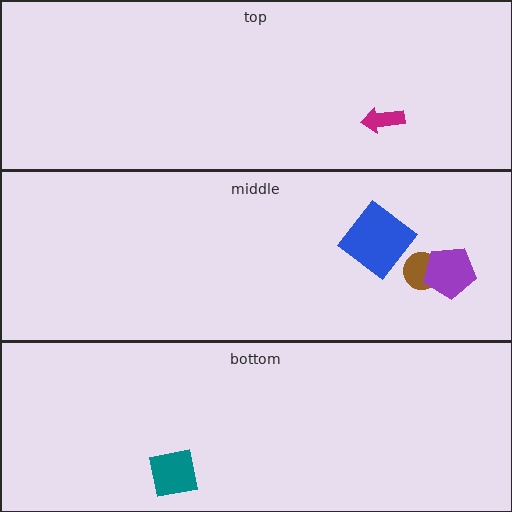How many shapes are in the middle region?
3.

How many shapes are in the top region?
1.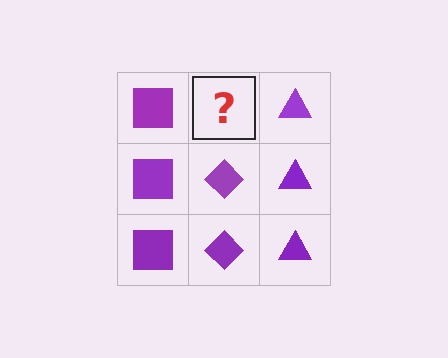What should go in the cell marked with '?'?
The missing cell should contain a purple diamond.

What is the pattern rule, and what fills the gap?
The rule is that each column has a consistent shape. The gap should be filled with a purple diamond.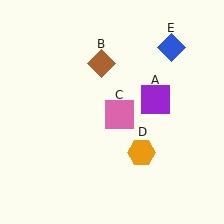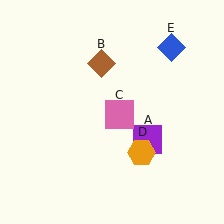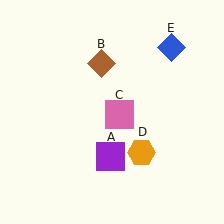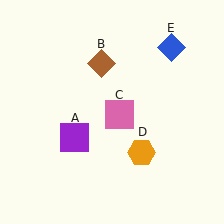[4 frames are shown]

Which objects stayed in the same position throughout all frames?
Brown diamond (object B) and pink square (object C) and orange hexagon (object D) and blue diamond (object E) remained stationary.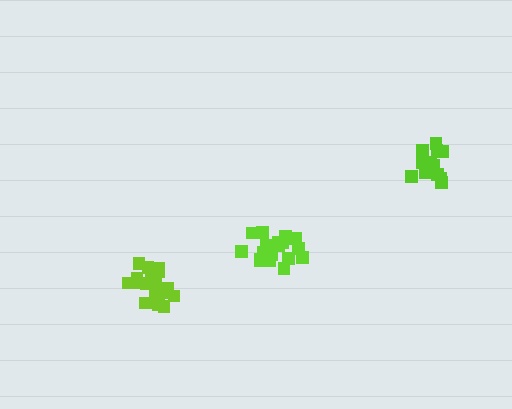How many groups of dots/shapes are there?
There are 3 groups.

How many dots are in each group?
Group 1: 15 dots, Group 2: 19 dots, Group 3: 19 dots (53 total).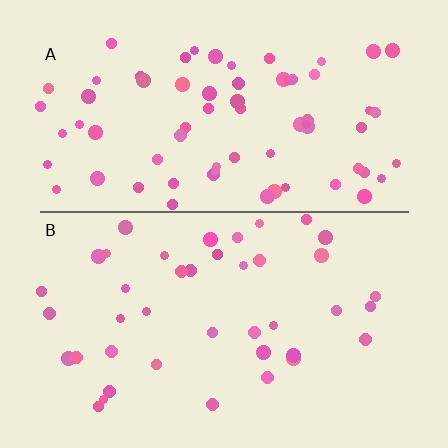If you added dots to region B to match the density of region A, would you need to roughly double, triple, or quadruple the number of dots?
Approximately double.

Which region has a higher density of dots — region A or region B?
A (the top).